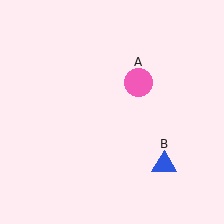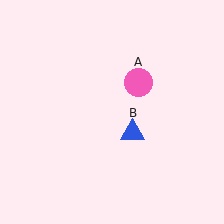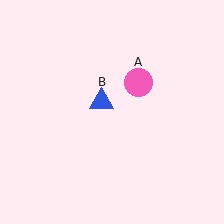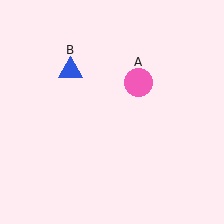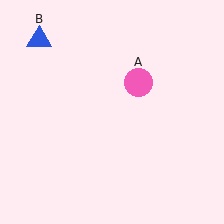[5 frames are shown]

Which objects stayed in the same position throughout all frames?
Pink circle (object A) remained stationary.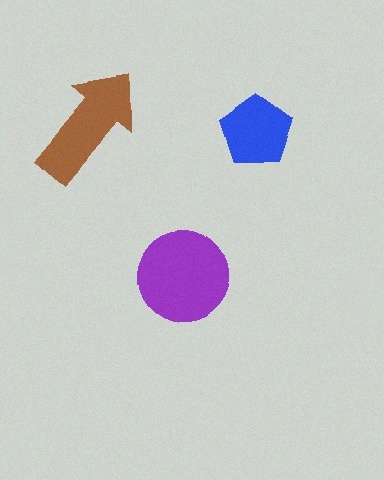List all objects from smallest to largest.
The blue pentagon, the brown arrow, the purple circle.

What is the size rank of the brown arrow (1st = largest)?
2nd.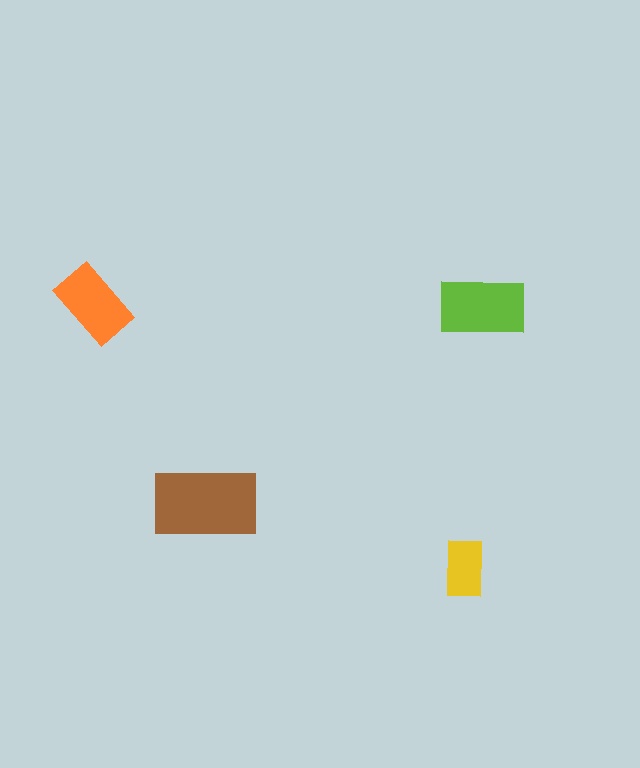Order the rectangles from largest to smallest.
the brown one, the lime one, the orange one, the yellow one.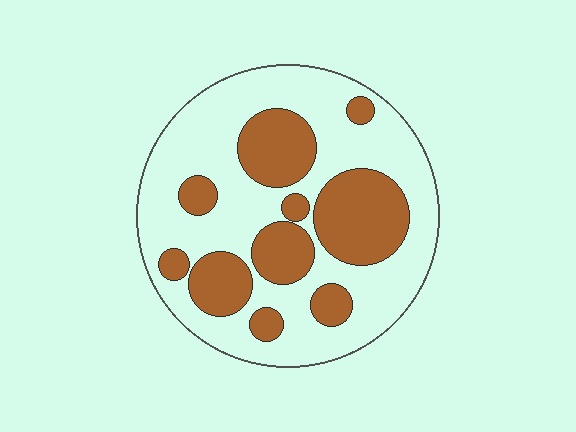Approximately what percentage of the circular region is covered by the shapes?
Approximately 35%.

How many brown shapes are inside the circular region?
10.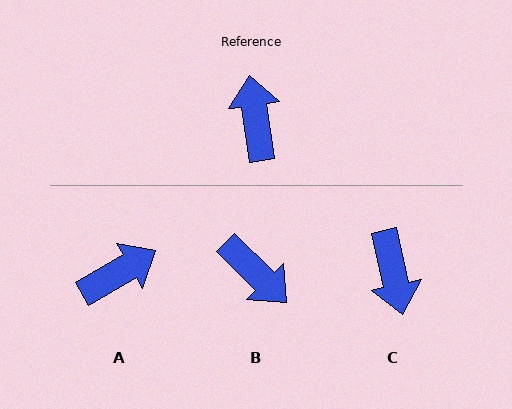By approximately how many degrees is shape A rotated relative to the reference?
Approximately 68 degrees clockwise.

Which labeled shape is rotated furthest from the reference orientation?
C, about 176 degrees away.